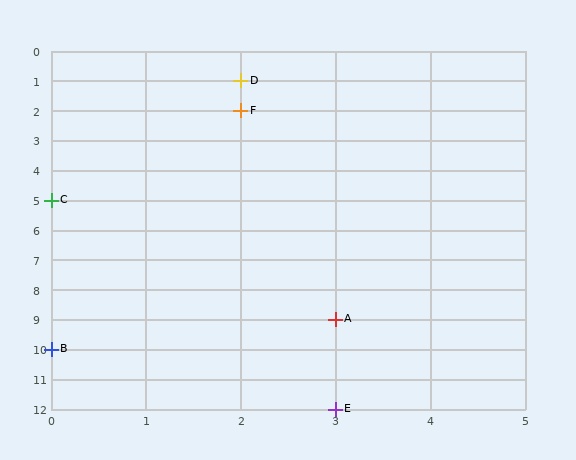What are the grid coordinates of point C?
Point C is at grid coordinates (0, 5).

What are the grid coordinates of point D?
Point D is at grid coordinates (2, 1).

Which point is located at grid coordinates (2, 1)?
Point D is at (2, 1).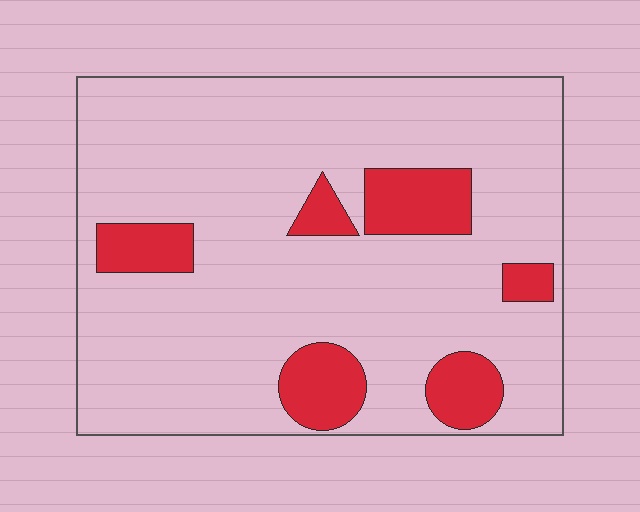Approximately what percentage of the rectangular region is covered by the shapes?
Approximately 15%.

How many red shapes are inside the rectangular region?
6.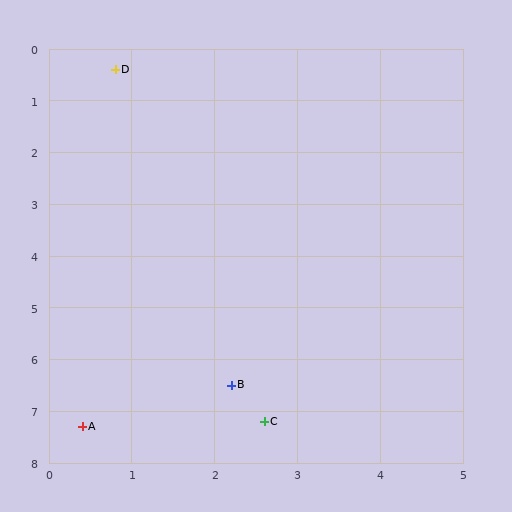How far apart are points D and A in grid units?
Points D and A are about 6.9 grid units apart.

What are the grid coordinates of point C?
Point C is at approximately (2.6, 7.2).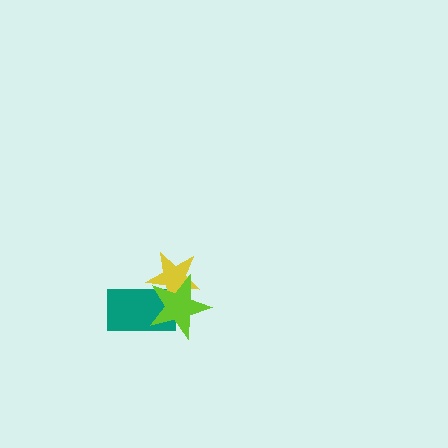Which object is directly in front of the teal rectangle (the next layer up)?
The yellow star is directly in front of the teal rectangle.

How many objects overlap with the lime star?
2 objects overlap with the lime star.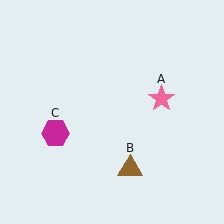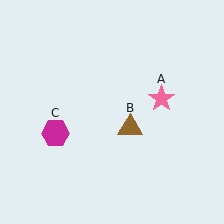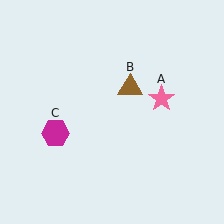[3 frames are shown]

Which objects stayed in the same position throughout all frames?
Pink star (object A) and magenta hexagon (object C) remained stationary.